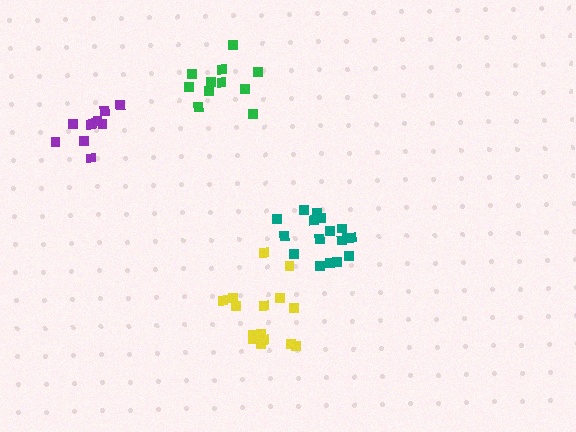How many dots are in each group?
Group 1: 17 dots, Group 2: 11 dots, Group 3: 11 dots, Group 4: 15 dots (54 total).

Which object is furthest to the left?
The purple cluster is leftmost.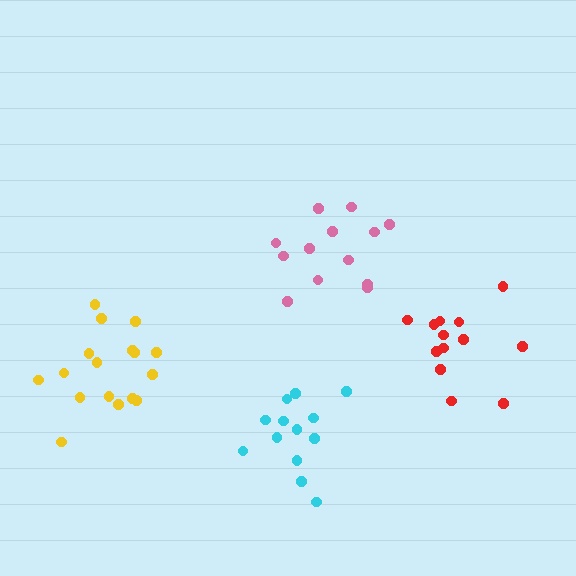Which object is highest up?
The pink cluster is topmost.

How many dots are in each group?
Group 1: 13 dots, Group 2: 13 dots, Group 3: 13 dots, Group 4: 17 dots (56 total).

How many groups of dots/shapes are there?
There are 4 groups.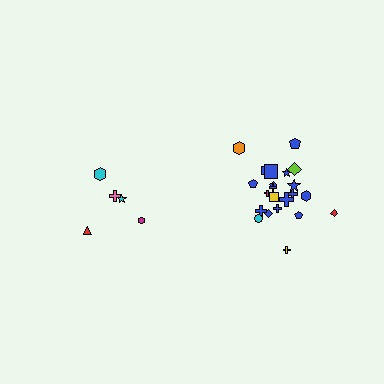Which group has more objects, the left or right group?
The right group.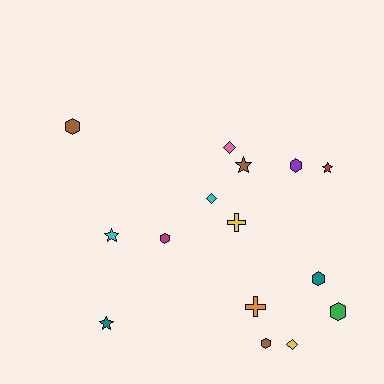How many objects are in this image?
There are 15 objects.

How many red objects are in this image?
There is 1 red object.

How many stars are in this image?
There are 4 stars.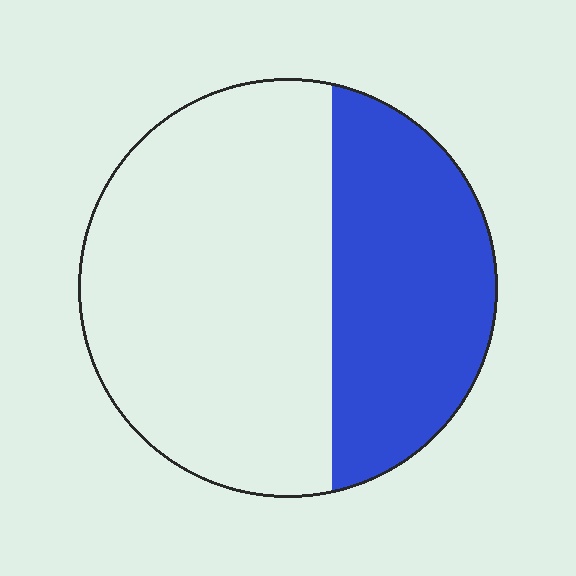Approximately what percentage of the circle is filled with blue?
Approximately 35%.